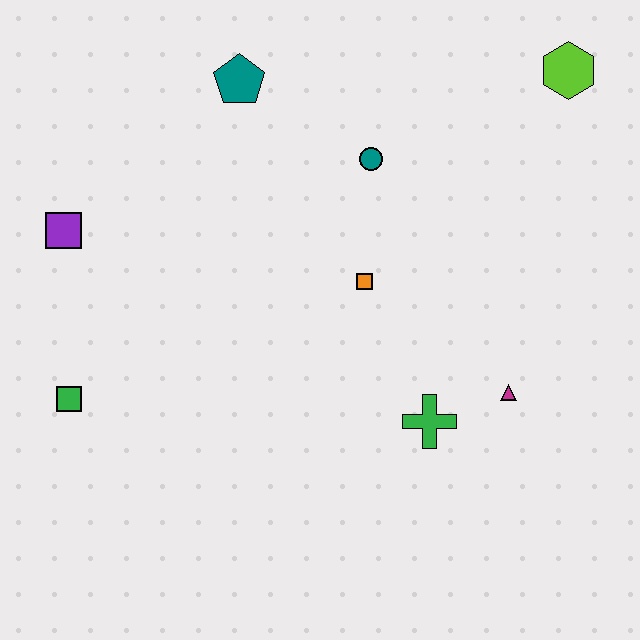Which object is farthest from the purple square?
The lime hexagon is farthest from the purple square.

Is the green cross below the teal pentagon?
Yes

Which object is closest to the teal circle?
The orange square is closest to the teal circle.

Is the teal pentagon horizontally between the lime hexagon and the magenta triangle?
No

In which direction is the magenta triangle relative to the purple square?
The magenta triangle is to the right of the purple square.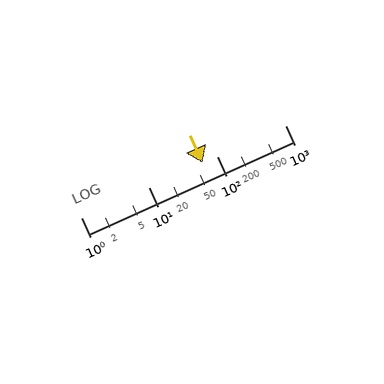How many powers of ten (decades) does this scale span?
The scale spans 3 decades, from 1 to 1000.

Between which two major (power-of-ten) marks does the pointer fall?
The pointer is between 10 and 100.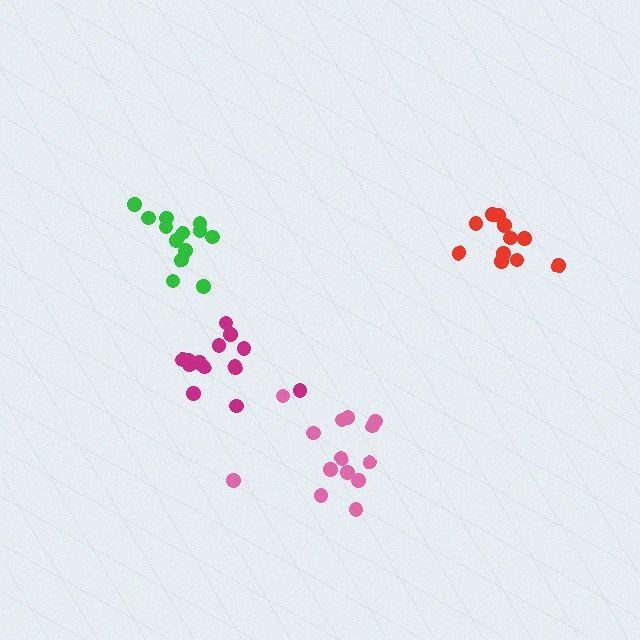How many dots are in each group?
Group 1: 15 dots, Group 2: 14 dots, Group 3: 13 dots, Group 4: 11 dots (53 total).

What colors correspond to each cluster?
The clusters are colored: magenta, pink, green, red.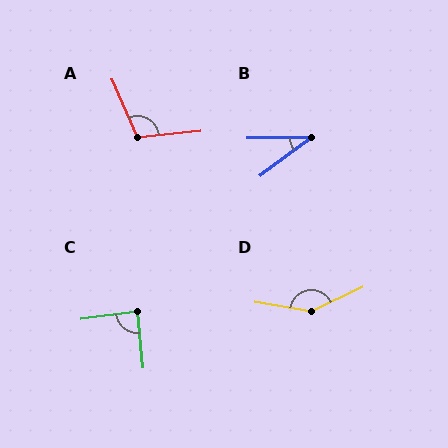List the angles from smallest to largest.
B (36°), C (88°), A (108°), D (145°).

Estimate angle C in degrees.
Approximately 88 degrees.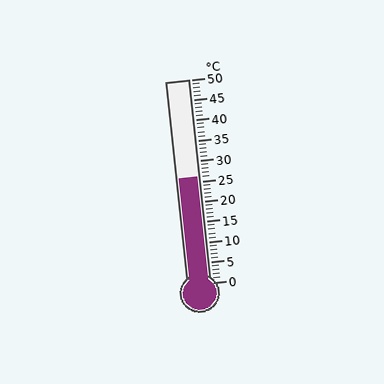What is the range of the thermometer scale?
The thermometer scale ranges from 0°C to 50°C.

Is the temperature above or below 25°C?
The temperature is above 25°C.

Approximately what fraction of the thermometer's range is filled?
The thermometer is filled to approximately 50% of its range.